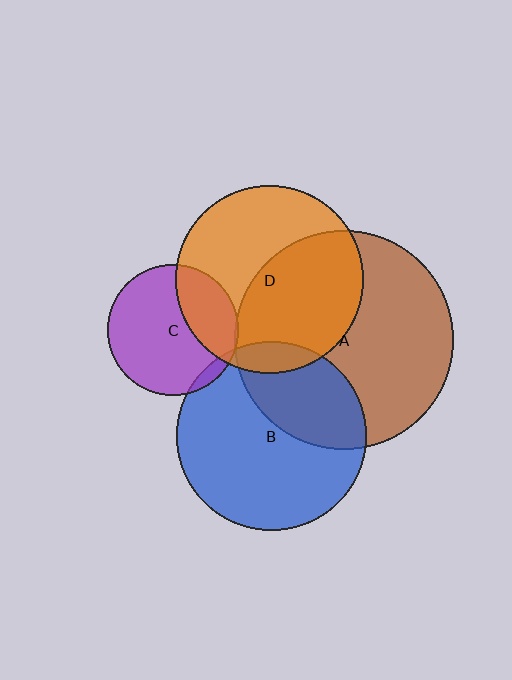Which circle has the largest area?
Circle A (brown).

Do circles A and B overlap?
Yes.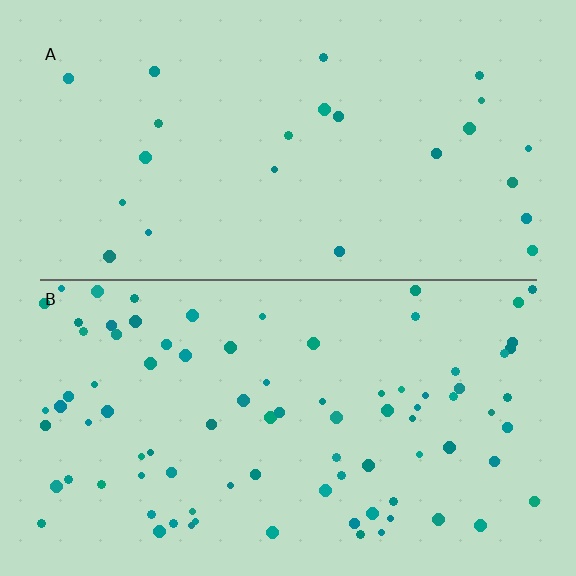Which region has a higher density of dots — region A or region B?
B (the bottom).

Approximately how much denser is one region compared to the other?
Approximately 3.7× — region B over region A.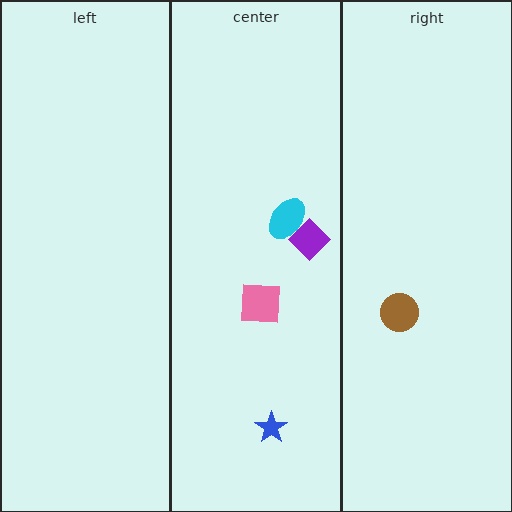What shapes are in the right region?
The brown circle.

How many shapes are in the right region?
1.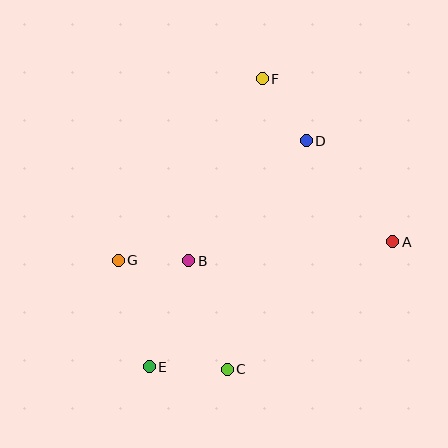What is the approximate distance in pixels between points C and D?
The distance between C and D is approximately 242 pixels.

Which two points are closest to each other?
Points B and G are closest to each other.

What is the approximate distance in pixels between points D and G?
The distance between D and G is approximately 223 pixels.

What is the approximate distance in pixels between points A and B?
The distance between A and B is approximately 205 pixels.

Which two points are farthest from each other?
Points E and F are farthest from each other.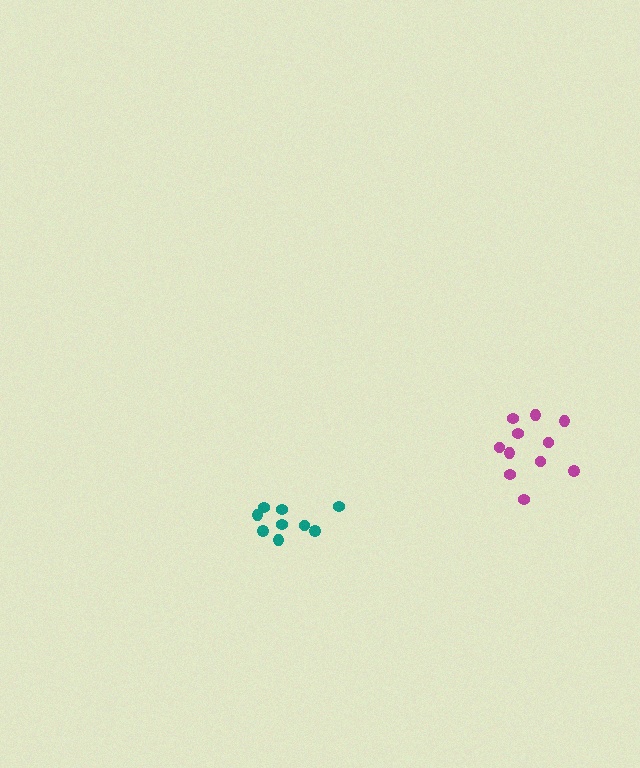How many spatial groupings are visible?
There are 2 spatial groupings.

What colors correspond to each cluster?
The clusters are colored: teal, magenta.